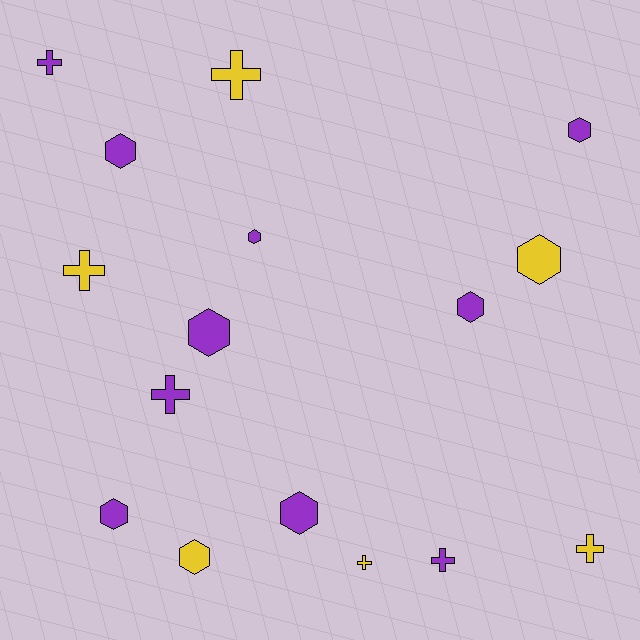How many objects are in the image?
There are 16 objects.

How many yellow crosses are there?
There are 4 yellow crosses.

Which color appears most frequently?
Purple, with 10 objects.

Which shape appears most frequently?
Hexagon, with 9 objects.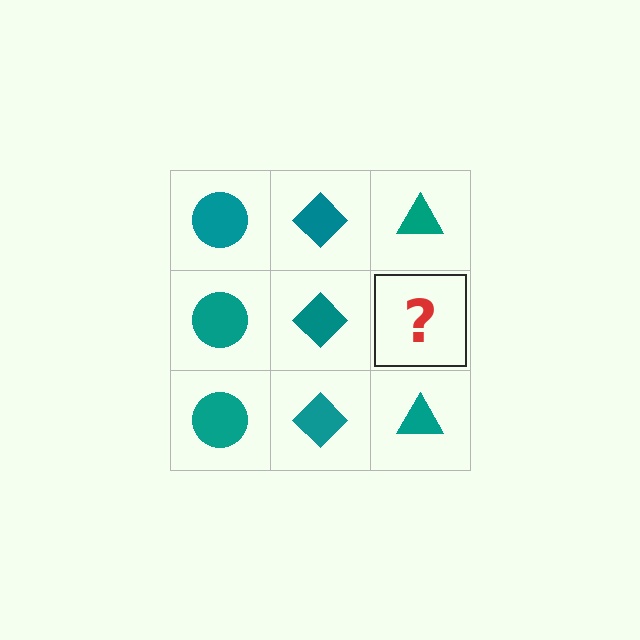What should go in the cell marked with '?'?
The missing cell should contain a teal triangle.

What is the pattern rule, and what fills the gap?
The rule is that each column has a consistent shape. The gap should be filled with a teal triangle.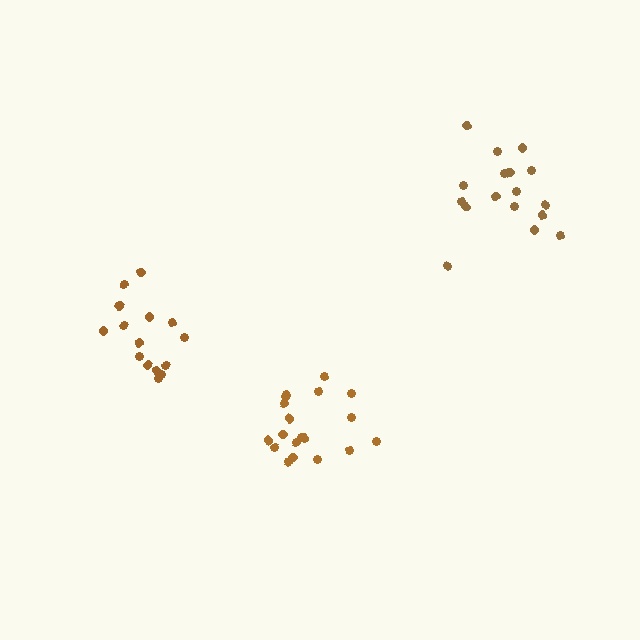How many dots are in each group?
Group 1: 19 dots, Group 2: 15 dots, Group 3: 17 dots (51 total).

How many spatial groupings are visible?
There are 3 spatial groupings.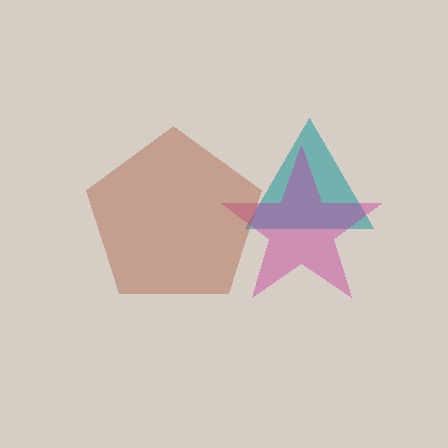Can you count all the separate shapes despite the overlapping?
Yes, there are 3 separate shapes.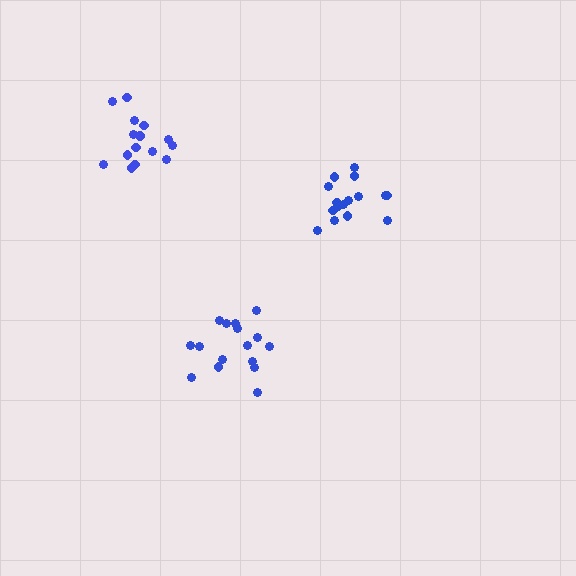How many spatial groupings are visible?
There are 3 spatial groupings.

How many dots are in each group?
Group 1: 16 dots, Group 2: 16 dots, Group 3: 15 dots (47 total).